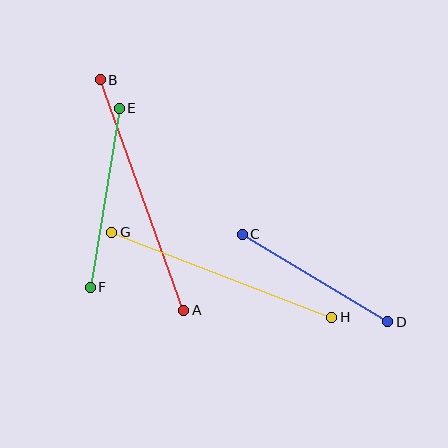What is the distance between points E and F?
The distance is approximately 181 pixels.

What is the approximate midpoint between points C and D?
The midpoint is at approximately (315, 278) pixels.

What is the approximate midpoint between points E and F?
The midpoint is at approximately (105, 198) pixels.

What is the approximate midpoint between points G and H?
The midpoint is at approximately (222, 275) pixels.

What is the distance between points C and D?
The distance is approximately 170 pixels.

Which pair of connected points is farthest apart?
Points A and B are farthest apart.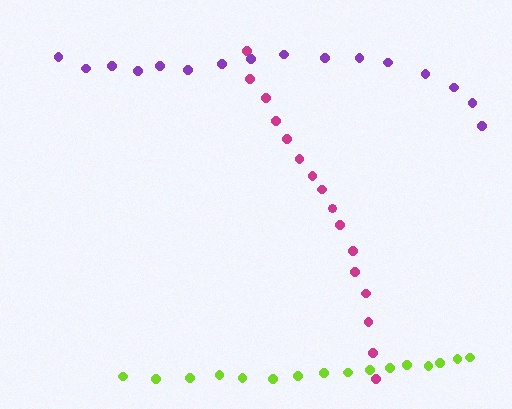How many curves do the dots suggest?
There are 3 distinct paths.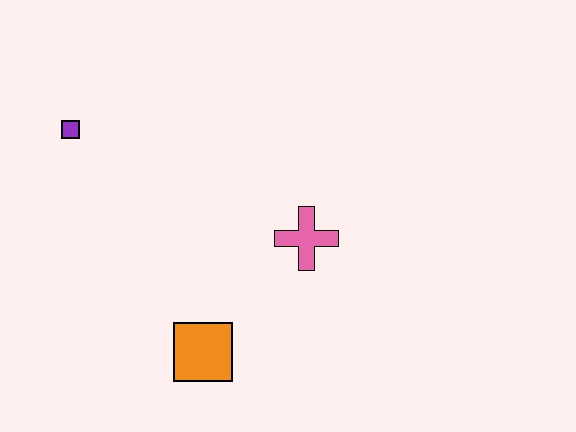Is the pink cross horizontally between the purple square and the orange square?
No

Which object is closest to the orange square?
The pink cross is closest to the orange square.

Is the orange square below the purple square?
Yes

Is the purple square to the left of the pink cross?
Yes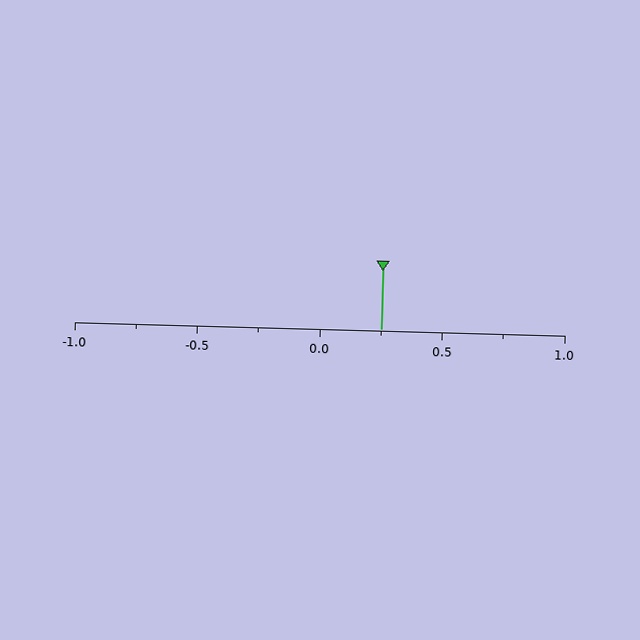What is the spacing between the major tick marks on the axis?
The major ticks are spaced 0.5 apart.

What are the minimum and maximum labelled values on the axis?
The axis runs from -1.0 to 1.0.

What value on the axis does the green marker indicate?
The marker indicates approximately 0.25.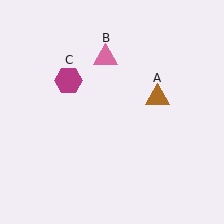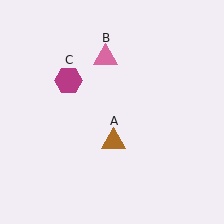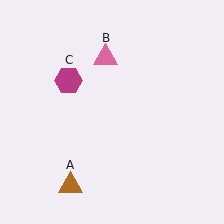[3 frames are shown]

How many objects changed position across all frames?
1 object changed position: brown triangle (object A).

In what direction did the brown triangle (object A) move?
The brown triangle (object A) moved down and to the left.